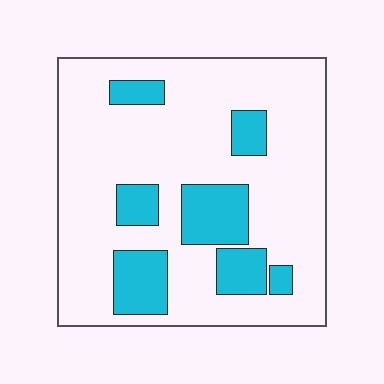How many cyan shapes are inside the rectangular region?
7.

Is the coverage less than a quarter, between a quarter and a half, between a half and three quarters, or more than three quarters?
Less than a quarter.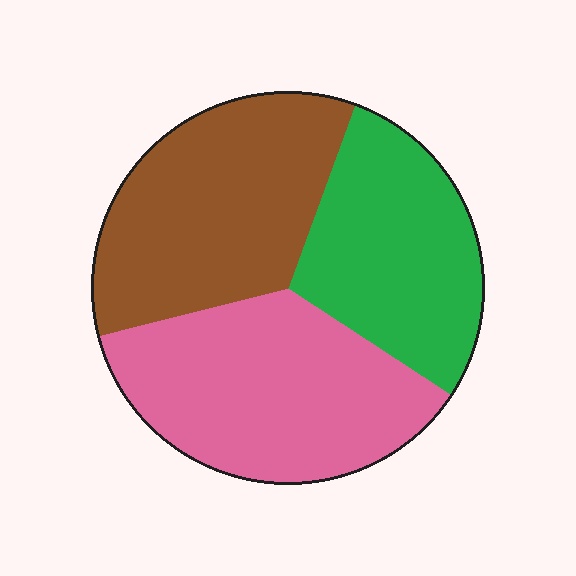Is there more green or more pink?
Pink.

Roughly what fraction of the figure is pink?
Pink takes up about three eighths (3/8) of the figure.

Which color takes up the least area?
Green, at roughly 30%.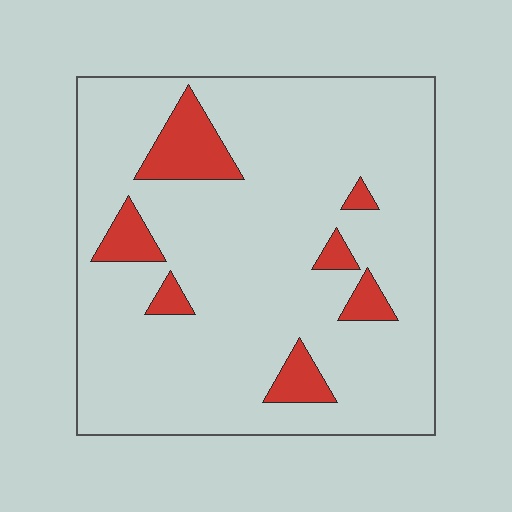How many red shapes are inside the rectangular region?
7.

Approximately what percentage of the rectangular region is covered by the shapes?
Approximately 10%.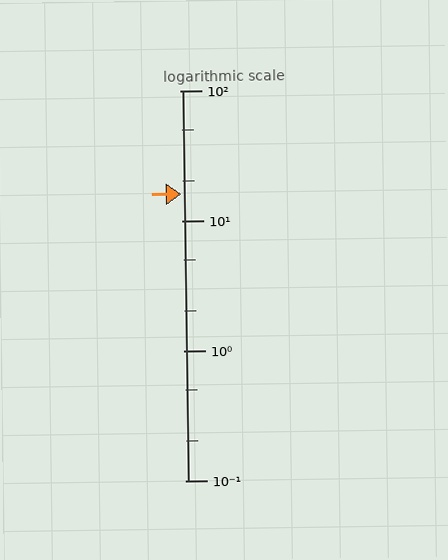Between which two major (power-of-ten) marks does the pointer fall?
The pointer is between 10 and 100.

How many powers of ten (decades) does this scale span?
The scale spans 3 decades, from 0.1 to 100.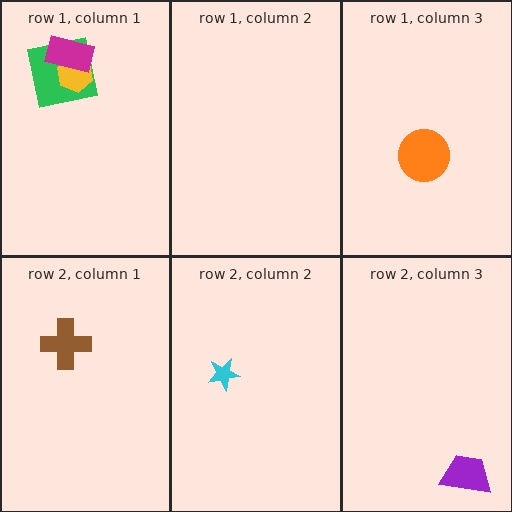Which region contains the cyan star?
The row 2, column 2 region.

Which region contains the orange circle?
The row 1, column 3 region.